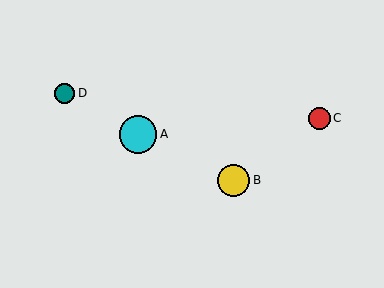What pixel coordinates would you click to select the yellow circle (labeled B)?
Click at (234, 180) to select the yellow circle B.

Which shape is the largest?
The cyan circle (labeled A) is the largest.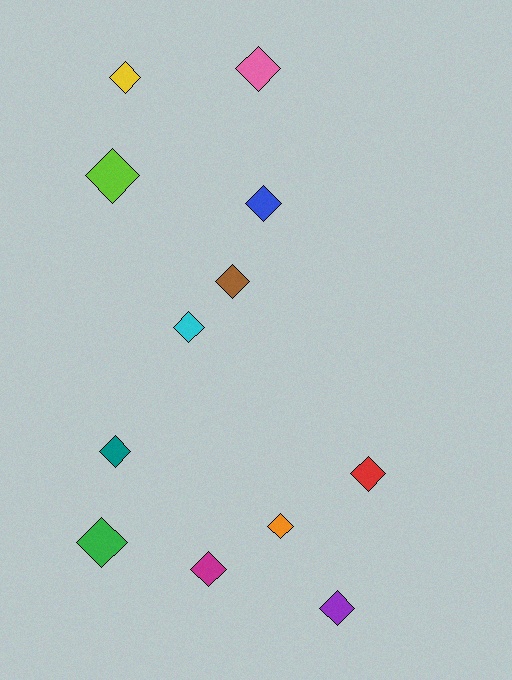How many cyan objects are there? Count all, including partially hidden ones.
There is 1 cyan object.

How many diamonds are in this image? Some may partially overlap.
There are 12 diamonds.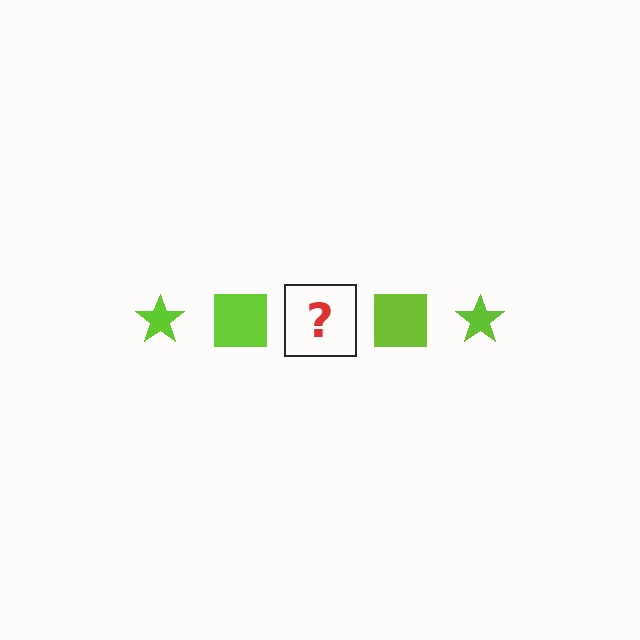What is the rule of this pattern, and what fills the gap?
The rule is that the pattern cycles through star, square shapes in lime. The gap should be filled with a lime star.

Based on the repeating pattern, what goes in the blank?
The blank should be a lime star.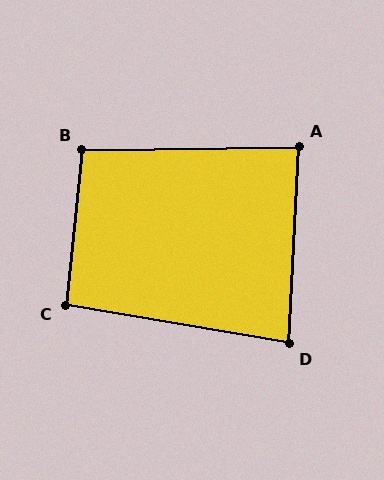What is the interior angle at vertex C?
Approximately 94 degrees (approximately right).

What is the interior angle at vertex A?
Approximately 86 degrees (approximately right).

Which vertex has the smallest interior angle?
D, at approximately 83 degrees.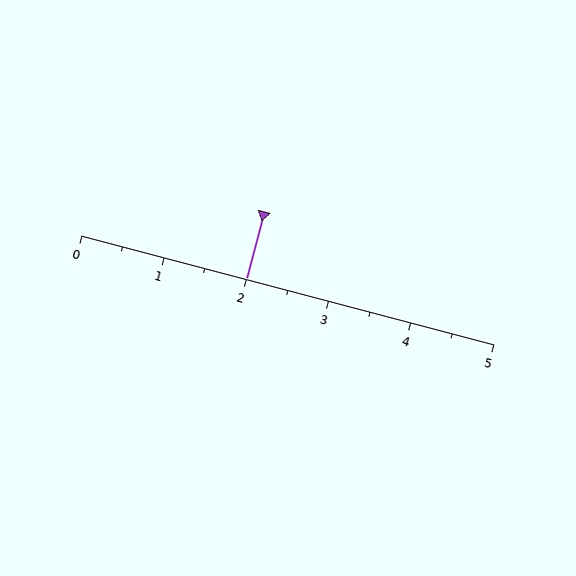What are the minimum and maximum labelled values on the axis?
The axis runs from 0 to 5.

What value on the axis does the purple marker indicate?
The marker indicates approximately 2.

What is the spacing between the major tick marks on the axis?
The major ticks are spaced 1 apart.